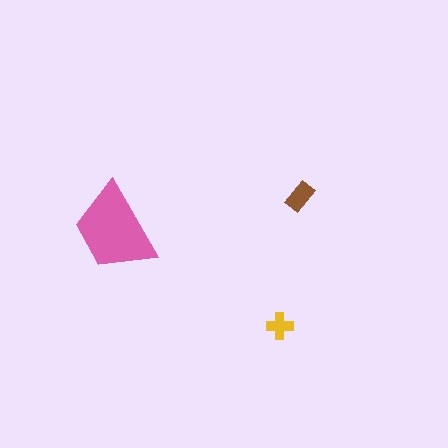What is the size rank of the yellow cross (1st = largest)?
3rd.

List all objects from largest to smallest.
The pink trapezoid, the brown rectangle, the yellow cross.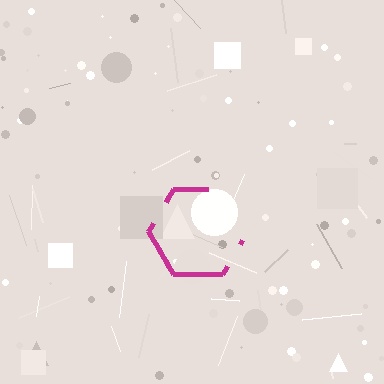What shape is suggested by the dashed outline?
The dashed outline suggests a hexagon.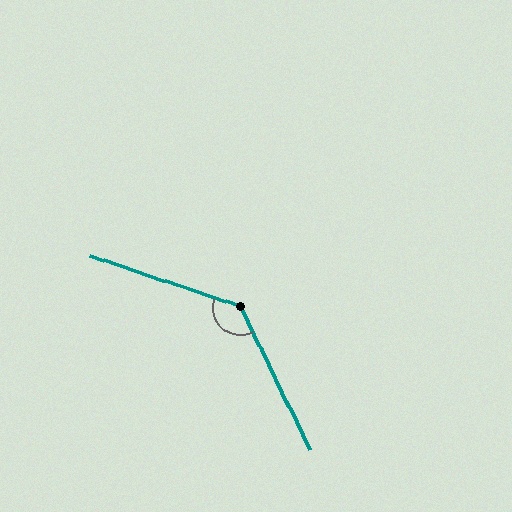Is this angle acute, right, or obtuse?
It is obtuse.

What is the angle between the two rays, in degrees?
Approximately 134 degrees.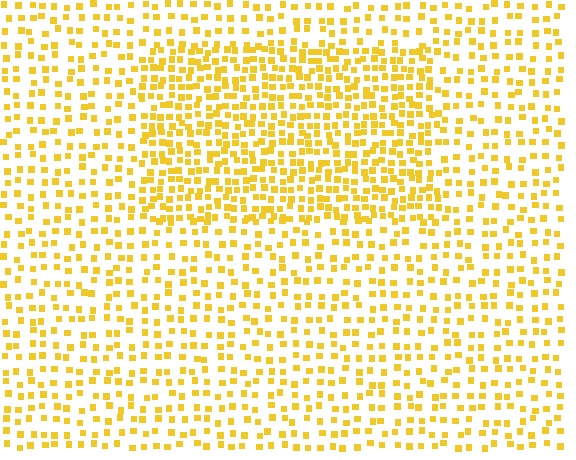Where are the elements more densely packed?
The elements are more densely packed inside the rectangle boundary.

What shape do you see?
I see a rectangle.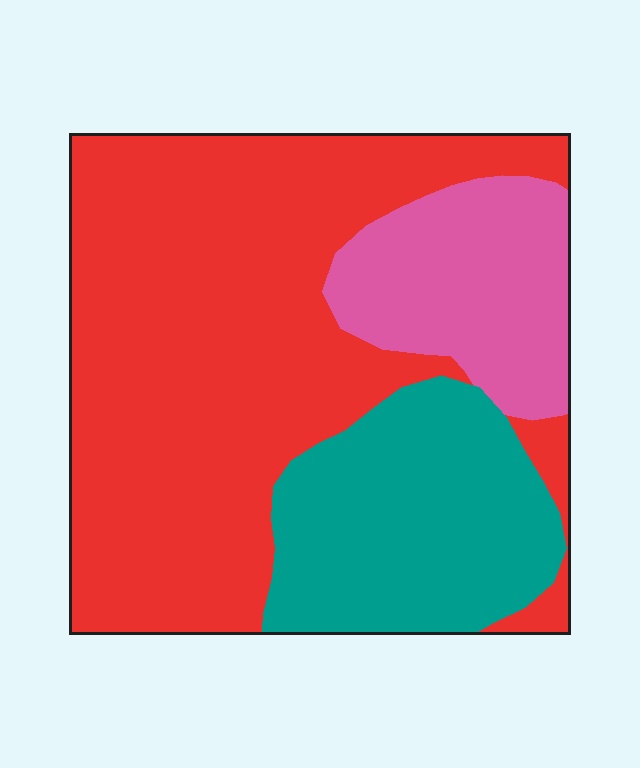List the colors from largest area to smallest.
From largest to smallest: red, teal, pink.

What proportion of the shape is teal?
Teal covers about 25% of the shape.